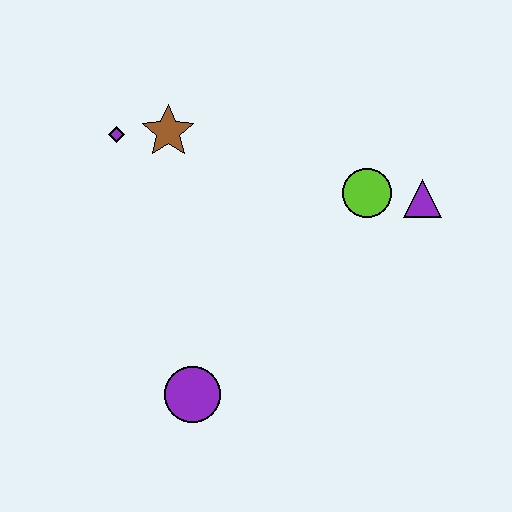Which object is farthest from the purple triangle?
The purple diamond is farthest from the purple triangle.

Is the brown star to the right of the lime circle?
No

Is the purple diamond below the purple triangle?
No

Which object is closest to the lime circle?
The purple triangle is closest to the lime circle.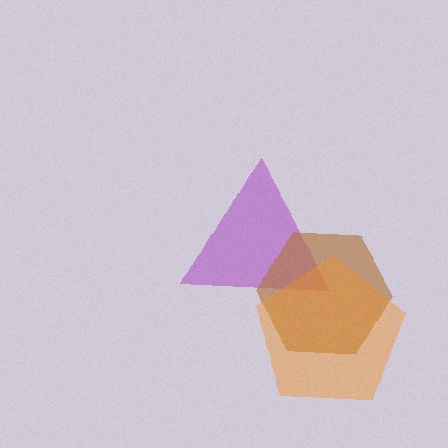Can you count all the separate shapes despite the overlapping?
Yes, there are 3 separate shapes.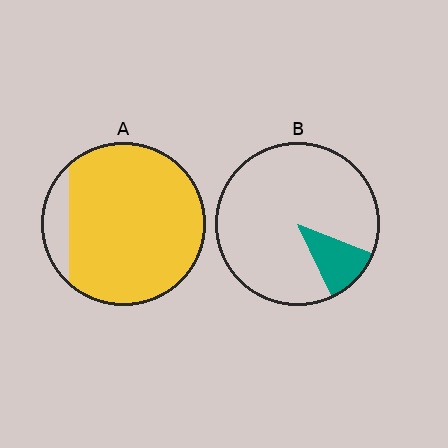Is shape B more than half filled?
No.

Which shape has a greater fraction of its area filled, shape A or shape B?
Shape A.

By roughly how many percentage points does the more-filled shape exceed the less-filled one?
By roughly 75 percentage points (A over B).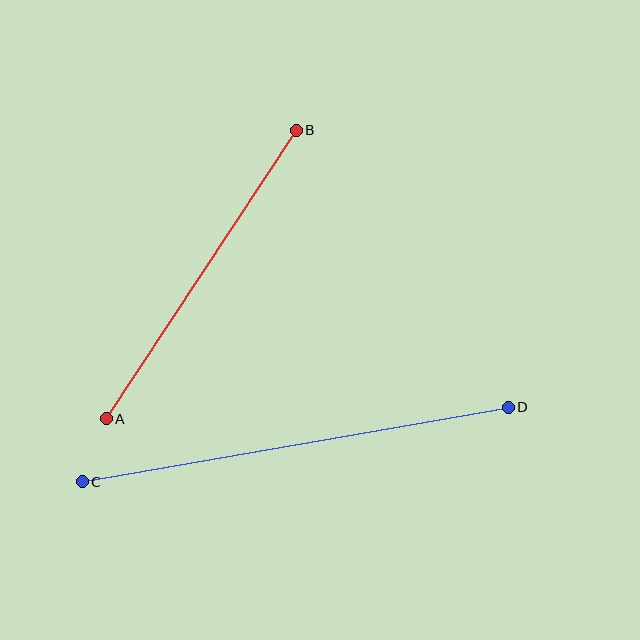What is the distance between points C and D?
The distance is approximately 433 pixels.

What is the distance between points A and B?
The distance is approximately 345 pixels.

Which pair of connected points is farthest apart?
Points C and D are farthest apart.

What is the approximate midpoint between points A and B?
The midpoint is at approximately (201, 275) pixels.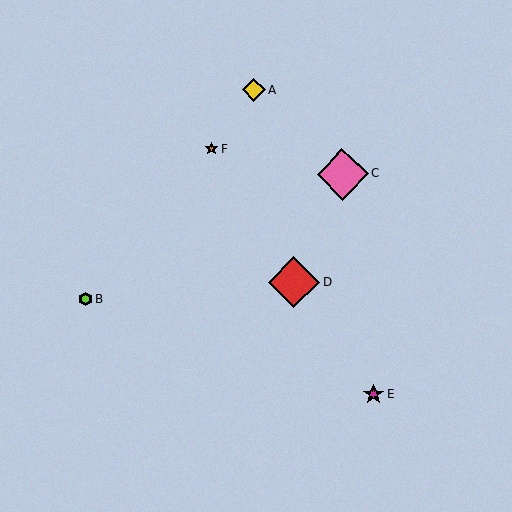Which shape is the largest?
The red diamond (labeled D) is the largest.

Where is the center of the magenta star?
The center of the magenta star is at (373, 395).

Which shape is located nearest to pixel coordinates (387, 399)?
The magenta star (labeled E) at (373, 395) is nearest to that location.